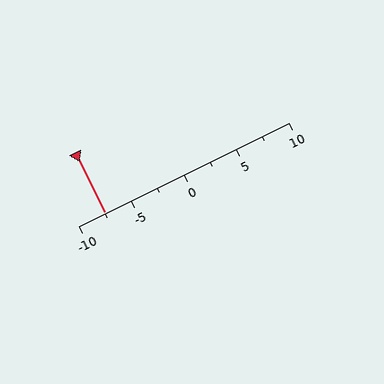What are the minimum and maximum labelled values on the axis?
The axis runs from -10 to 10.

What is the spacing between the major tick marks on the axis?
The major ticks are spaced 5 apart.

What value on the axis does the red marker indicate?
The marker indicates approximately -7.5.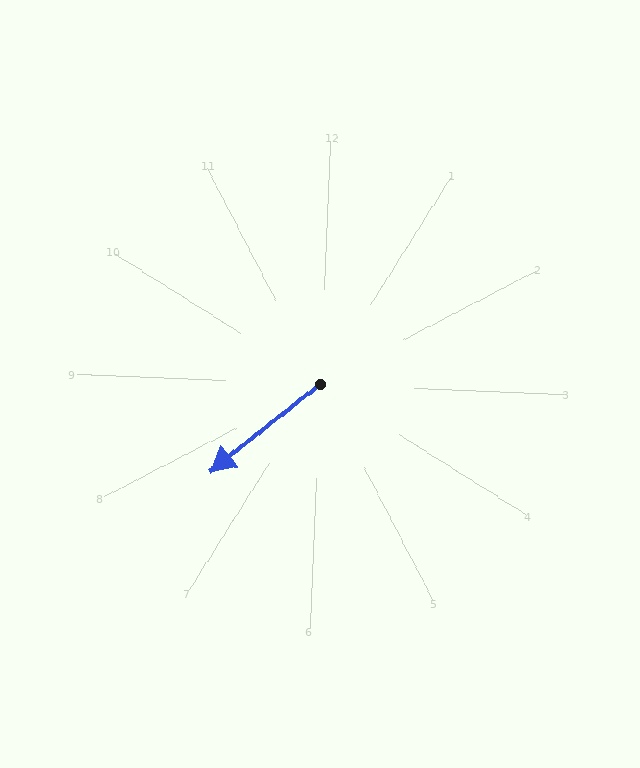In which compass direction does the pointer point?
Southwest.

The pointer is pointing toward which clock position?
Roughly 8 o'clock.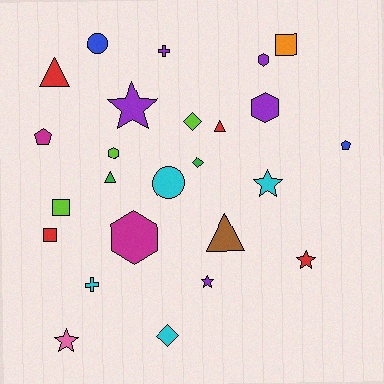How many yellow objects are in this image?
There are no yellow objects.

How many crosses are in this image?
There are 2 crosses.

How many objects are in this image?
There are 25 objects.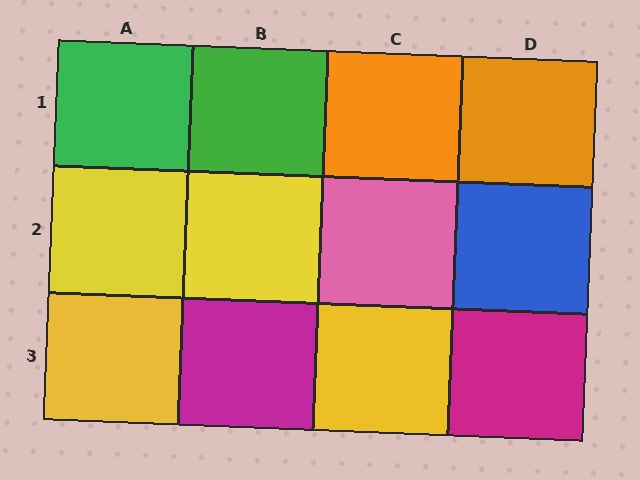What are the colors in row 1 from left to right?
Green, green, orange, orange.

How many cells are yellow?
4 cells are yellow.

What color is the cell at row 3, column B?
Magenta.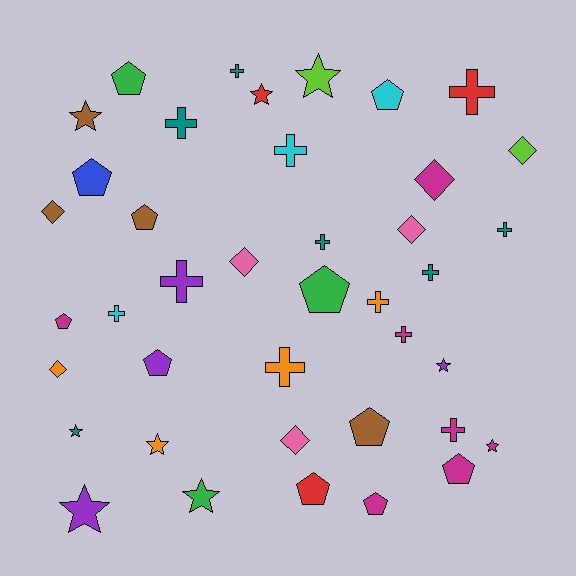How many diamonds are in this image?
There are 7 diamonds.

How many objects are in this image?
There are 40 objects.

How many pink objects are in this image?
There are 3 pink objects.